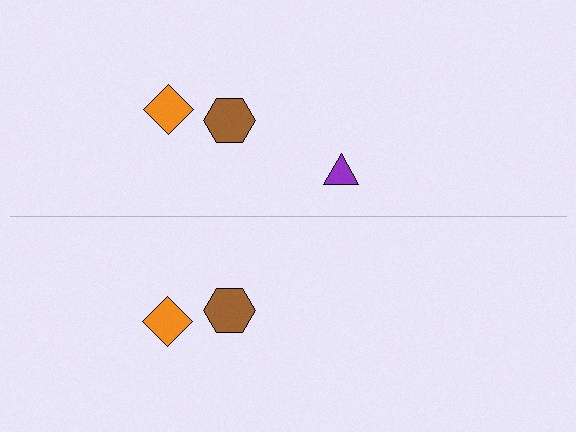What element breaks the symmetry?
A purple triangle is missing from the bottom side.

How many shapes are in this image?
There are 5 shapes in this image.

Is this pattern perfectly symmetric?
No, the pattern is not perfectly symmetric. A purple triangle is missing from the bottom side.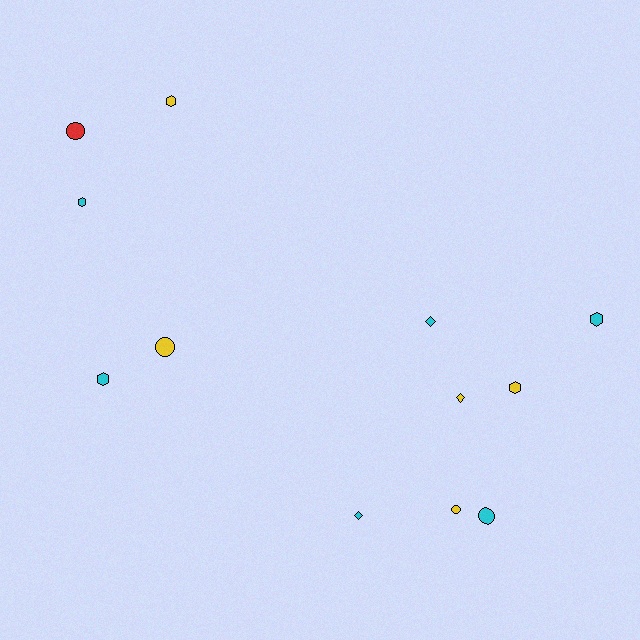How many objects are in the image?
There are 12 objects.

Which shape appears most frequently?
Hexagon, with 5 objects.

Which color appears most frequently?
Cyan, with 6 objects.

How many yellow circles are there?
There are 2 yellow circles.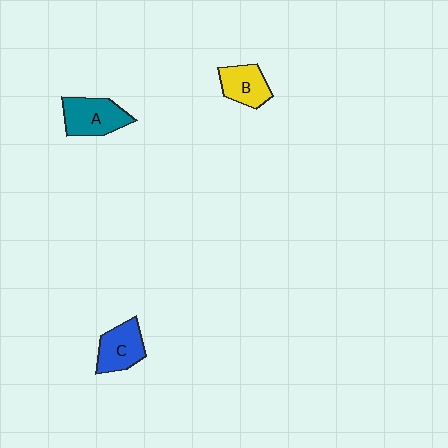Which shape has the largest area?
Shape A (teal).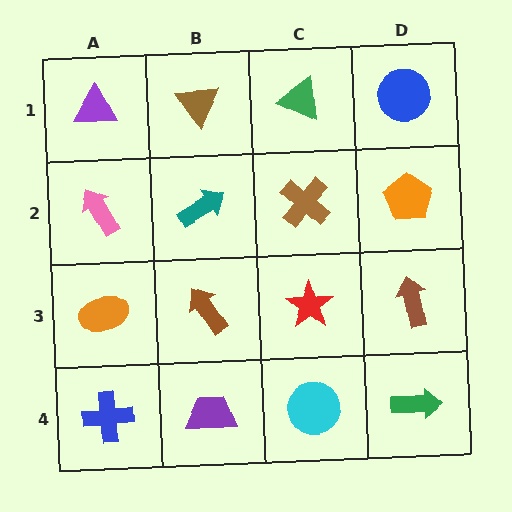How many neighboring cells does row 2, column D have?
3.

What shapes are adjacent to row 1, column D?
An orange pentagon (row 2, column D), a green triangle (row 1, column C).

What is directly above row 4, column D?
A brown arrow.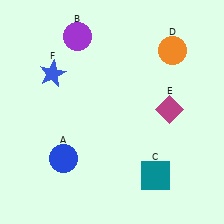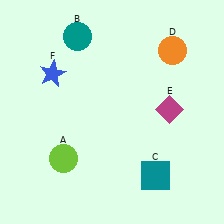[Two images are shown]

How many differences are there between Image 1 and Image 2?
There are 2 differences between the two images.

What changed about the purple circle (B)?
In Image 1, B is purple. In Image 2, it changed to teal.